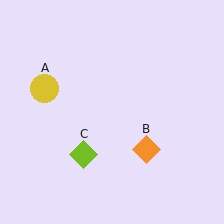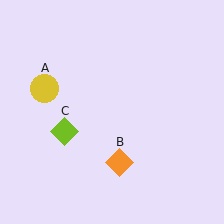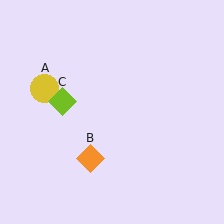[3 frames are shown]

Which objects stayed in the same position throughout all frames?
Yellow circle (object A) remained stationary.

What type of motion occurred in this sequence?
The orange diamond (object B), lime diamond (object C) rotated clockwise around the center of the scene.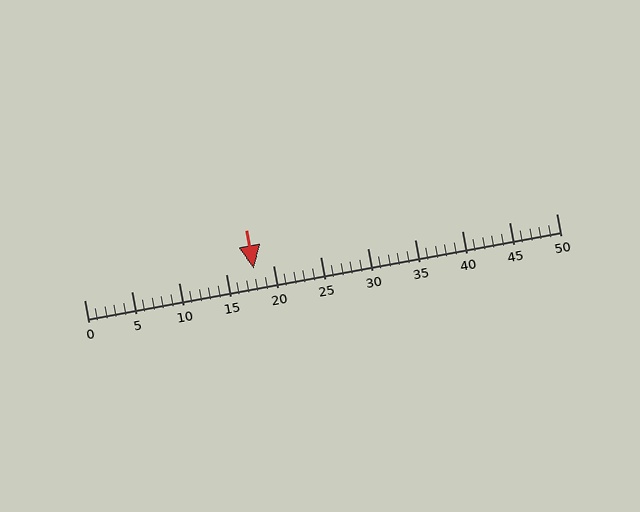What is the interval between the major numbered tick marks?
The major tick marks are spaced 5 units apart.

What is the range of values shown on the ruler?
The ruler shows values from 0 to 50.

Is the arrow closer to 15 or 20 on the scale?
The arrow is closer to 20.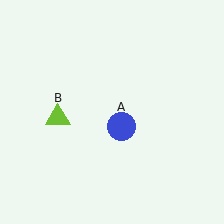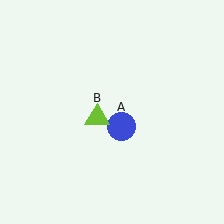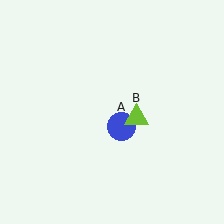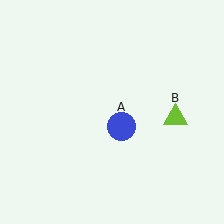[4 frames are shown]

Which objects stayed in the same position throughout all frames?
Blue circle (object A) remained stationary.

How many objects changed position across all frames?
1 object changed position: lime triangle (object B).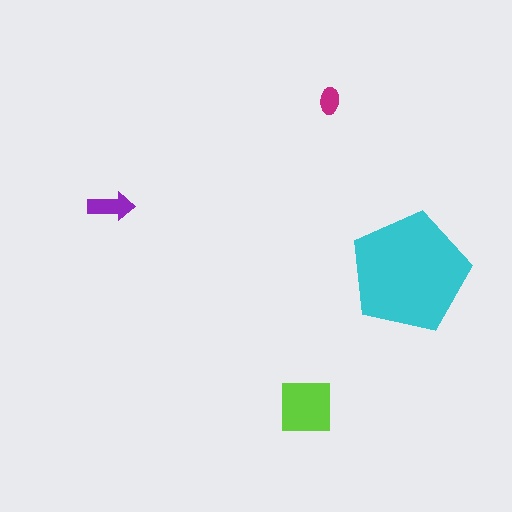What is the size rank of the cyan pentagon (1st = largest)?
1st.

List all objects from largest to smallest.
The cyan pentagon, the lime square, the purple arrow, the magenta ellipse.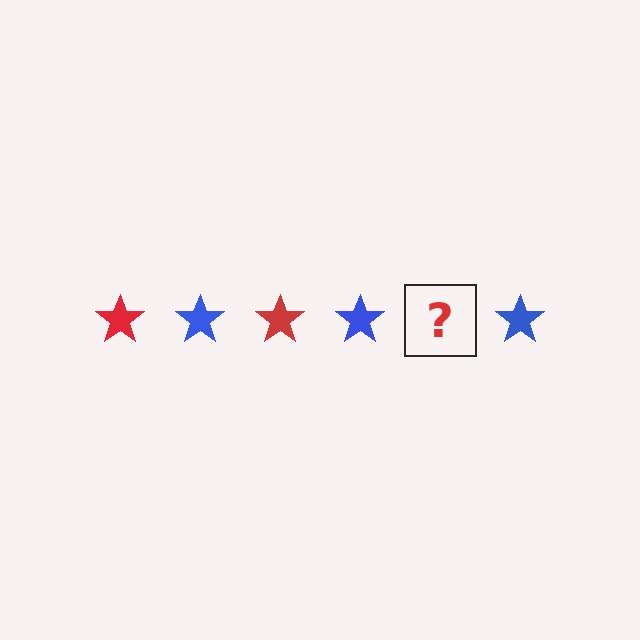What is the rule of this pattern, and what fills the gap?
The rule is that the pattern cycles through red, blue stars. The gap should be filled with a red star.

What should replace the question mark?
The question mark should be replaced with a red star.